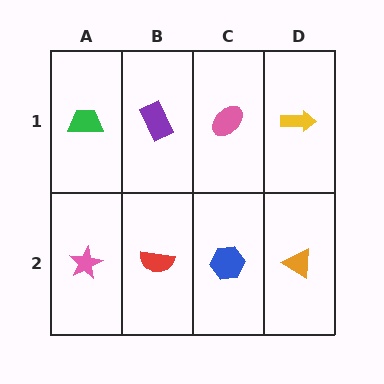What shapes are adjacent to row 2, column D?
A yellow arrow (row 1, column D), a blue hexagon (row 2, column C).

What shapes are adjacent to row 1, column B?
A red semicircle (row 2, column B), a green trapezoid (row 1, column A), a pink ellipse (row 1, column C).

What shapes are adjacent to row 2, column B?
A purple rectangle (row 1, column B), a pink star (row 2, column A), a blue hexagon (row 2, column C).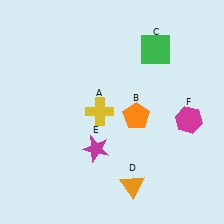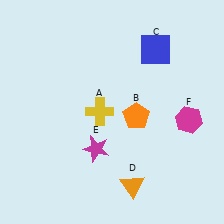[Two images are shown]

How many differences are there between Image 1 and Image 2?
There is 1 difference between the two images.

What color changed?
The square (C) changed from green in Image 1 to blue in Image 2.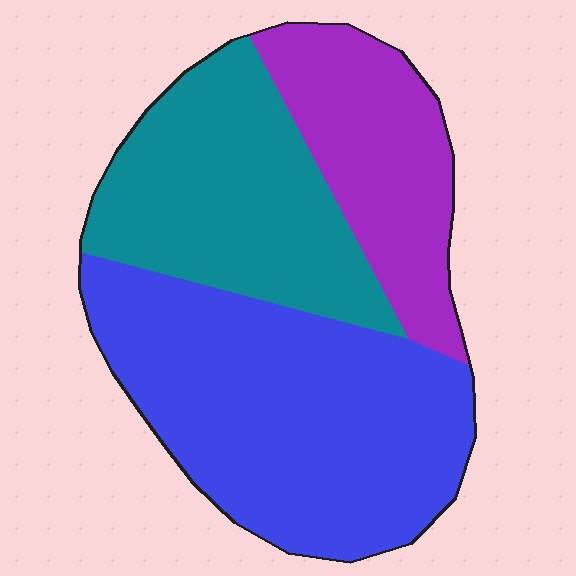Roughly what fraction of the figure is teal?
Teal covers about 30% of the figure.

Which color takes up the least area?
Purple, at roughly 25%.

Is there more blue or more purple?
Blue.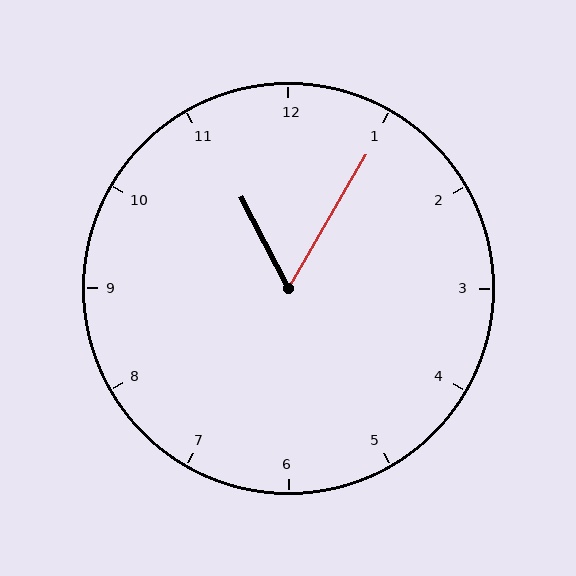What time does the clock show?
11:05.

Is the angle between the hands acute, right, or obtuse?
It is acute.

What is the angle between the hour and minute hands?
Approximately 58 degrees.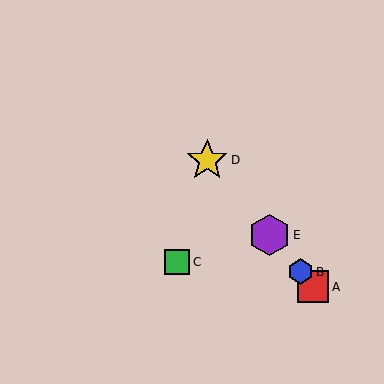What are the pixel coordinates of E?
Object E is at (270, 235).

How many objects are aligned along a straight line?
4 objects (A, B, D, E) are aligned along a straight line.